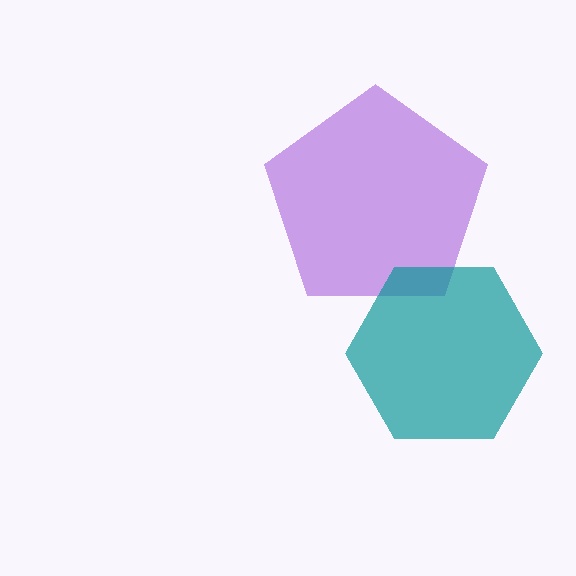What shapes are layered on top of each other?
The layered shapes are: a purple pentagon, a teal hexagon.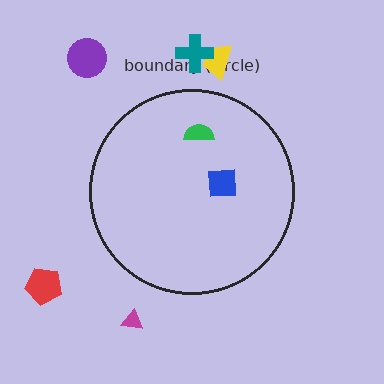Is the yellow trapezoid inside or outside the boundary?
Outside.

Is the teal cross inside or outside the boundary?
Outside.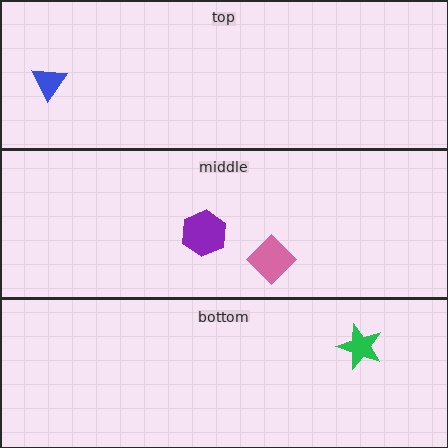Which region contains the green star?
The bottom region.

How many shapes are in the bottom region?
1.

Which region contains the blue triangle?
The top region.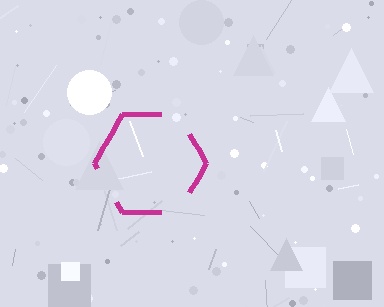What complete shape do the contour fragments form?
The contour fragments form a hexagon.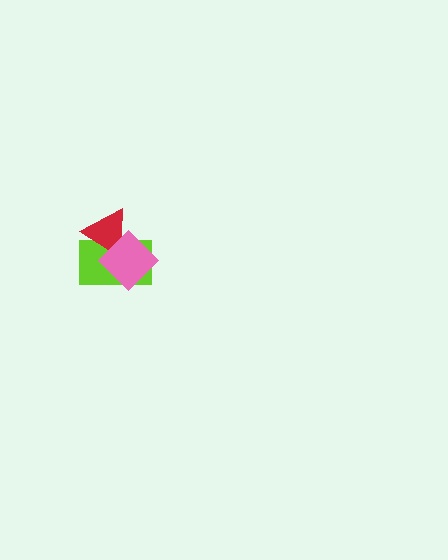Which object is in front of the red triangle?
The pink diamond is in front of the red triangle.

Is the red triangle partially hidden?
Yes, it is partially covered by another shape.